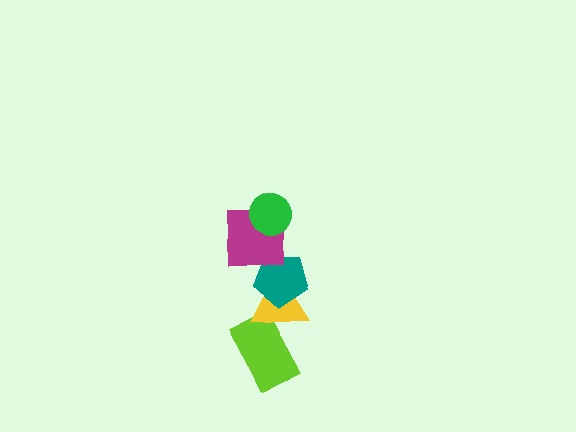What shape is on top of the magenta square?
The green circle is on top of the magenta square.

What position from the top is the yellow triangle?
The yellow triangle is 4th from the top.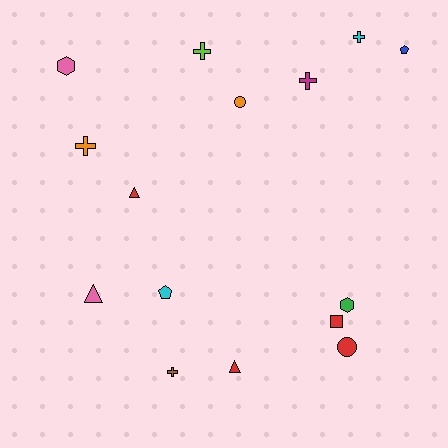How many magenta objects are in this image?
There is 1 magenta object.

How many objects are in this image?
There are 15 objects.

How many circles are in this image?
There are 2 circles.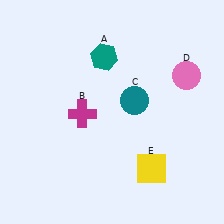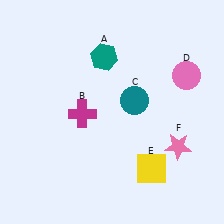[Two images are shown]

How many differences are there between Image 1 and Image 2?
There is 1 difference between the two images.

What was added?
A pink star (F) was added in Image 2.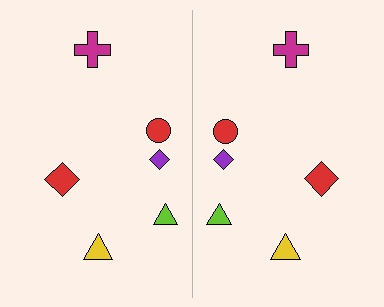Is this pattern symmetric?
Yes, this pattern has bilateral (reflection) symmetry.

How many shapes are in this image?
There are 12 shapes in this image.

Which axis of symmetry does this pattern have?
The pattern has a vertical axis of symmetry running through the center of the image.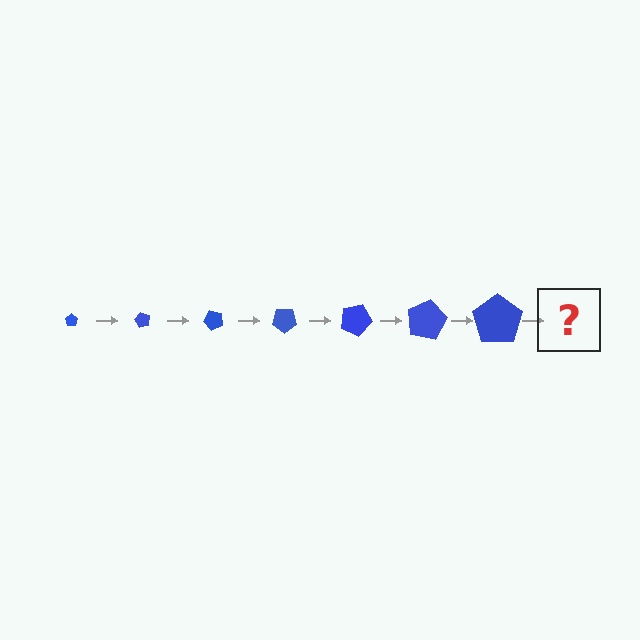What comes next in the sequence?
The next element should be a pentagon, larger than the previous one and rotated 420 degrees from the start.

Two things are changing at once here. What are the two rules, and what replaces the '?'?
The two rules are that the pentagon grows larger each step and it rotates 60 degrees each step. The '?' should be a pentagon, larger than the previous one and rotated 420 degrees from the start.